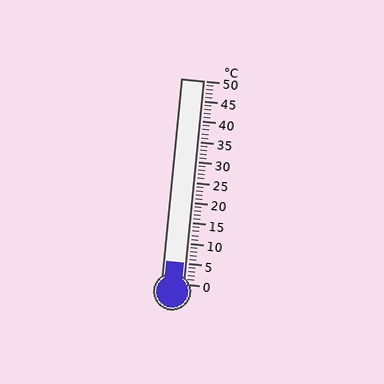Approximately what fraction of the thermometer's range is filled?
The thermometer is filled to approximately 10% of its range.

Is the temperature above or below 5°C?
The temperature is at 5°C.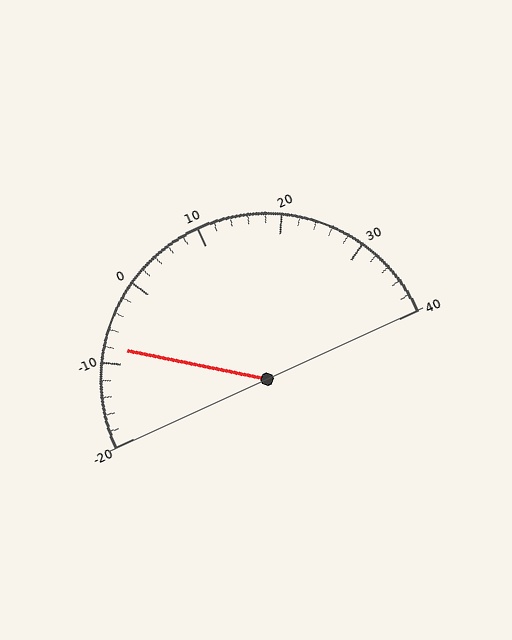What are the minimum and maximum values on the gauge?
The gauge ranges from -20 to 40.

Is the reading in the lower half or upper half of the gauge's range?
The reading is in the lower half of the range (-20 to 40).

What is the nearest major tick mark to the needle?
The nearest major tick mark is -10.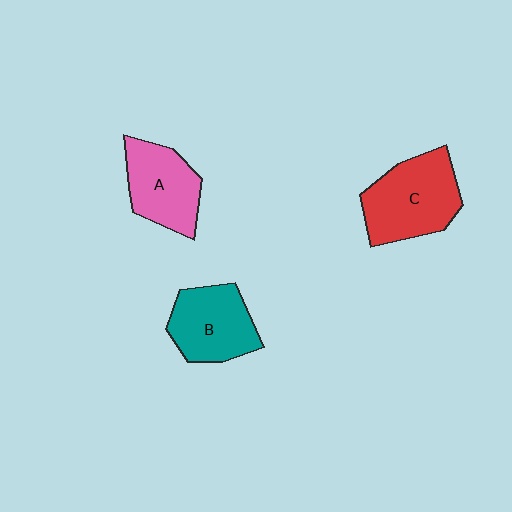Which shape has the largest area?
Shape C (red).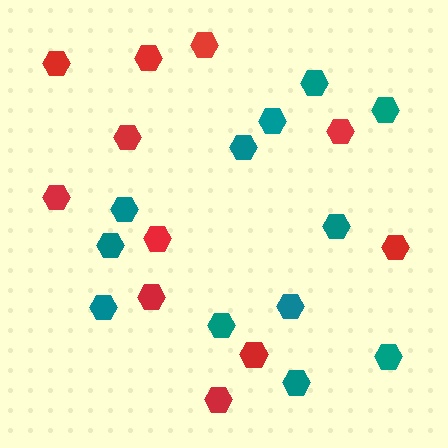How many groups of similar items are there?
There are 2 groups: one group of teal hexagons (12) and one group of red hexagons (11).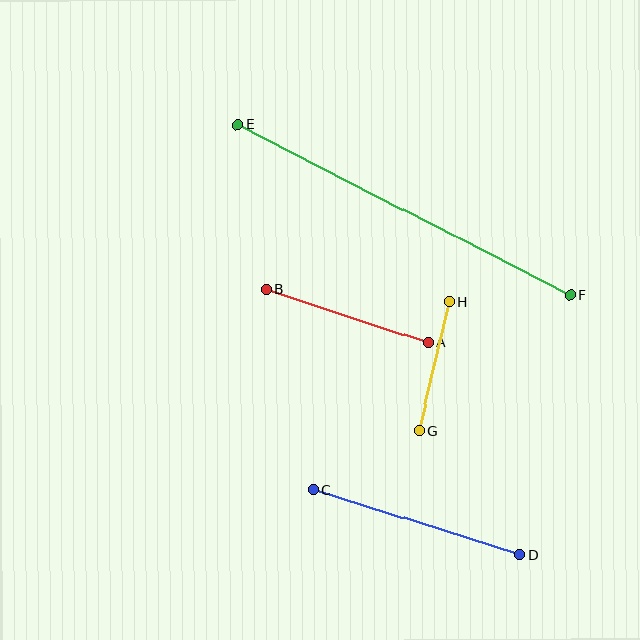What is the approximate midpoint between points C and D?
The midpoint is at approximately (417, 522) pixels.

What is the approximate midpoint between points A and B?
The midpoint is at approximately (347, 316) pixels.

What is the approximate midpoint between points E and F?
The midpoint is at approximately (404, 210) pixels.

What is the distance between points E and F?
The distance is approximately 374 pixels.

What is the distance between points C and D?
The distance is approximately 217 pixels.